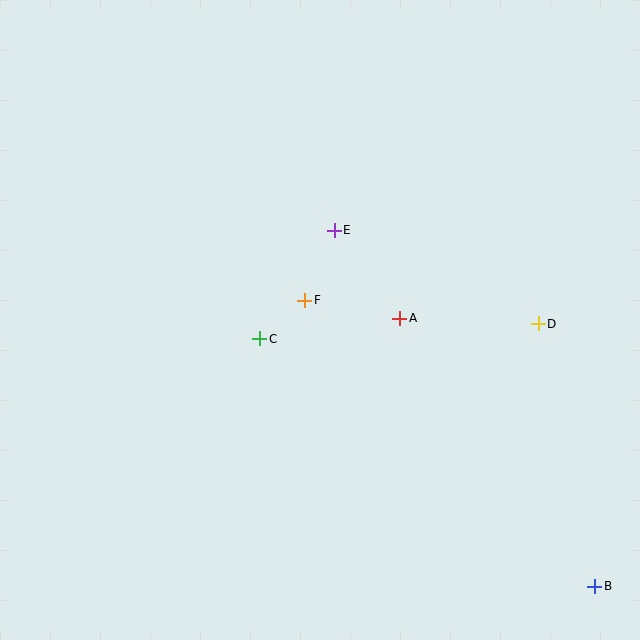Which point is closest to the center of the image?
Point F at (305, 300) is closest to the center.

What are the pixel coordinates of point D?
Point D is at (538, 324).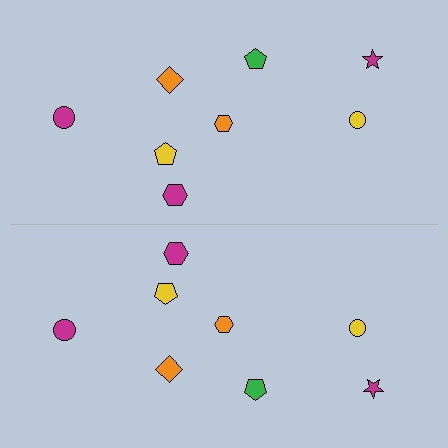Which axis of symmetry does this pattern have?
The pattern has a horizontal axis of symmetry running through the center of the image.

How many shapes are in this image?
There are 16 shapes in this image.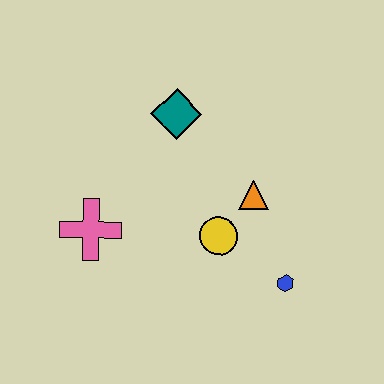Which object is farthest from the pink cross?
The blue hexagon is farthest from the pink cross.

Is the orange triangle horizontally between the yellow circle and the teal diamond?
No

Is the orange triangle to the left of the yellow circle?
No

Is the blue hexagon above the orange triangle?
No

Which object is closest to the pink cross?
The yellow circle is closest to the pink cross.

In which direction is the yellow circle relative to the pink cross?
The yellow circle is to the right of the pink cross.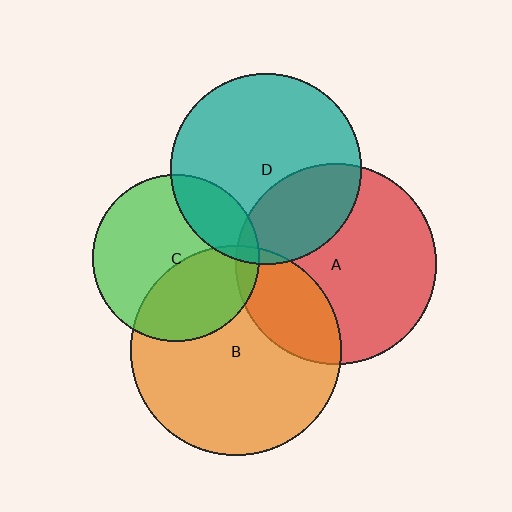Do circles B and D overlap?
Yes.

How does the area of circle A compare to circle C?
Approximately 1.4 times.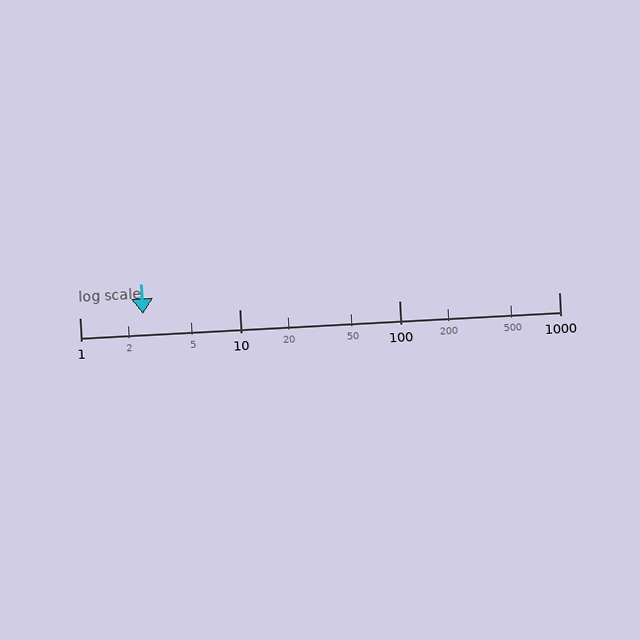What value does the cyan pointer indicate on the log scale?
The pointer indicates approximately 2.5.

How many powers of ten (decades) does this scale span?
The scale spans 3 decades, from 1 to 1000.